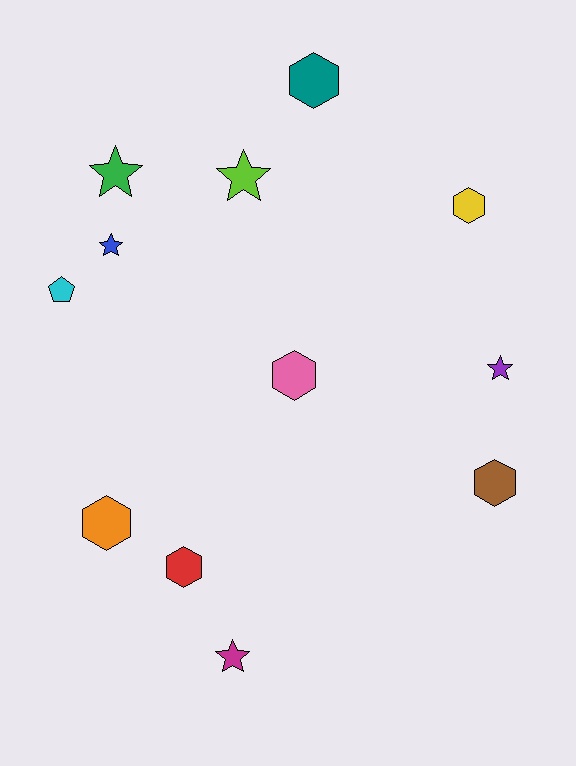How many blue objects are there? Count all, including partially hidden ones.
There is 1 blue object.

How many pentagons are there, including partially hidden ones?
There is 1 pentagon.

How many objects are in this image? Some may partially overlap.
There are 12 objects.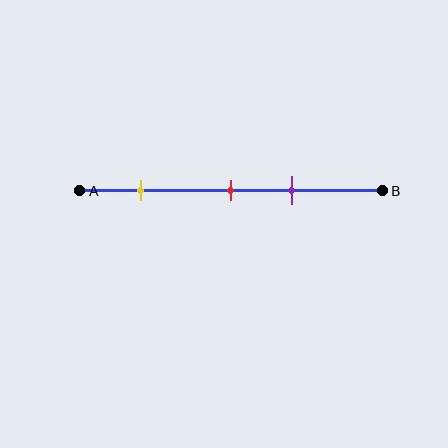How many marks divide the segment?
There are 3 marks dividing the segment.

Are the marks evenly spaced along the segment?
No, the marks are not evenly spaced.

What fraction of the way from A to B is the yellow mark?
The yellow mark is approximately 20% (0.2) of the way from A to B.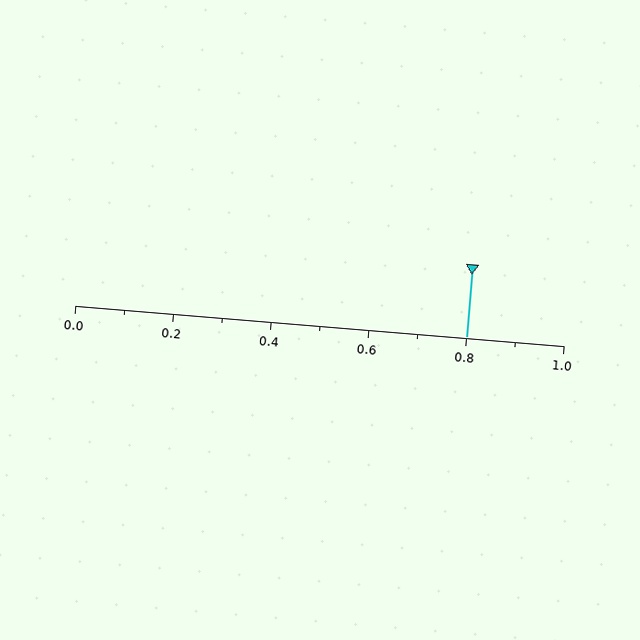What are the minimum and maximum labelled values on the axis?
The axis runs from 0.0 to 1.0.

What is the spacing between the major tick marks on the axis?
The major ticks are spaced 0.2 apart.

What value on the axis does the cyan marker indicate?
The marker indicates approximately 0.8.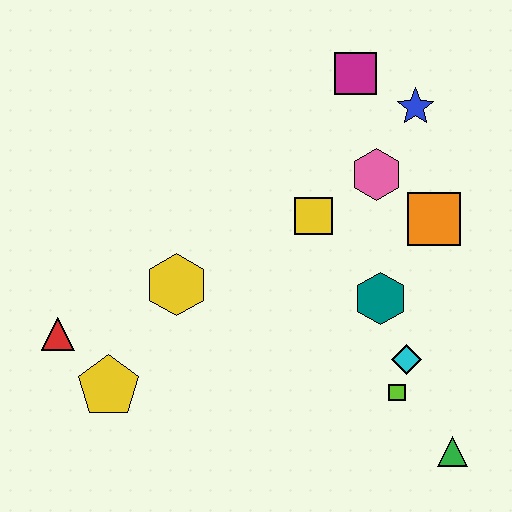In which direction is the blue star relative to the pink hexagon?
The blue star is above the pink hexagon.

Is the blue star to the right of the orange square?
No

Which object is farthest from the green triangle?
The red triangle is farthest from the green triangle.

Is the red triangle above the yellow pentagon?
Yes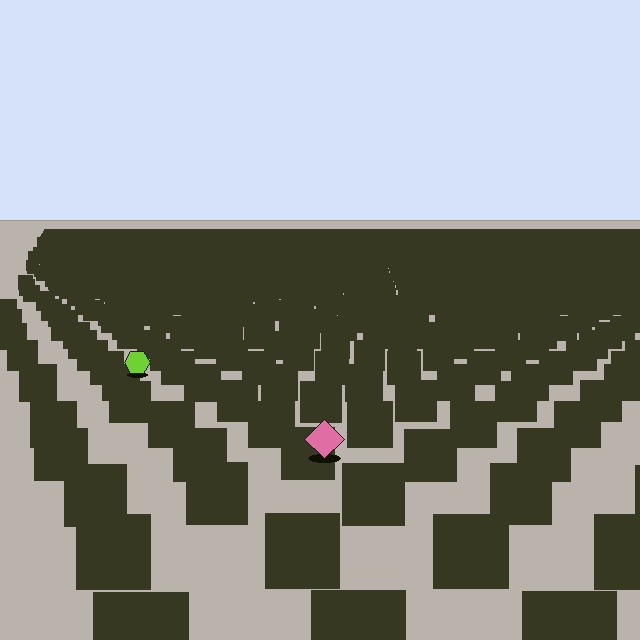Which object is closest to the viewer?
The pink diamond is closest. The texture marks near it are larger and more spread out.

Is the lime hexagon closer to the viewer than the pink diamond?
No. The pink diamond is closer — you can tell from the texture gradient: the ground texture is coarser near it.